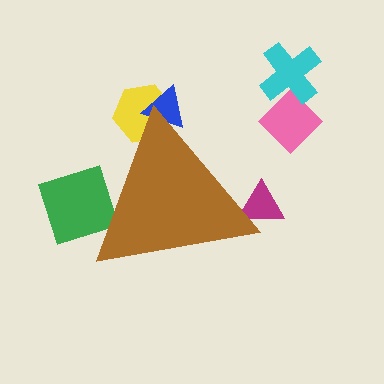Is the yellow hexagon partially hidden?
Yes, the yellow hexagon is partially hidden behind the brown triangle.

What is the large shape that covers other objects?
A brown triangle.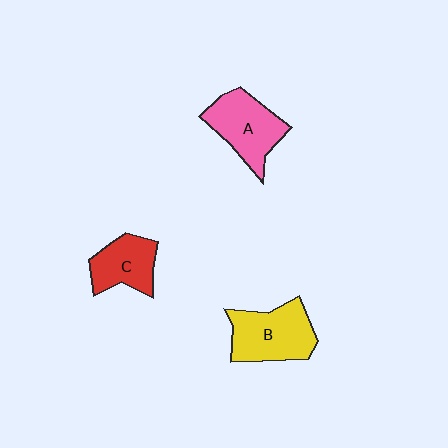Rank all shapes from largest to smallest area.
From largest to smallest: B (yellow), A (pink), C (red).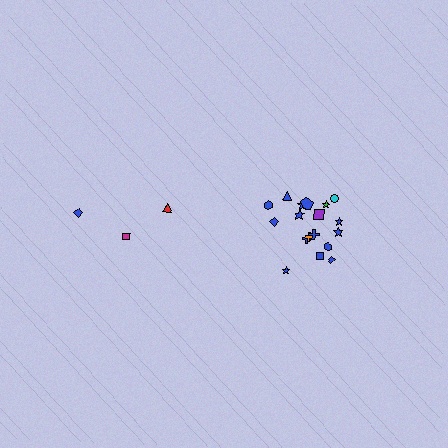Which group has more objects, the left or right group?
The right group.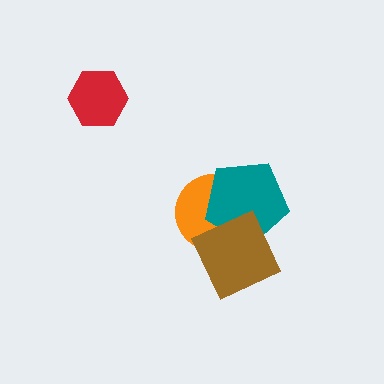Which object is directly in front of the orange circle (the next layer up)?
The teal pentagon is directly in front of the orange circle.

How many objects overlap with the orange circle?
2 objects overlap with the orange circle.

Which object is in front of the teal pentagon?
The brown diamond is in front of the teal pentagon.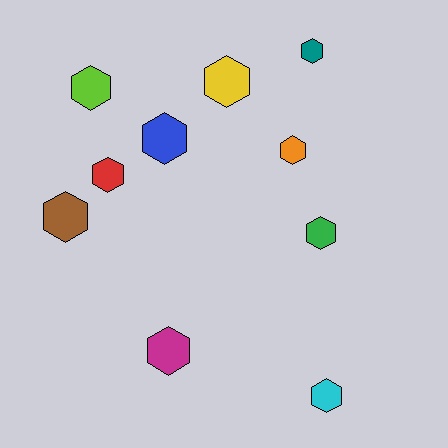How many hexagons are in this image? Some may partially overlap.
There are 10 hexagons.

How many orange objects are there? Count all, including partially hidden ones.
There is 1 orange object.